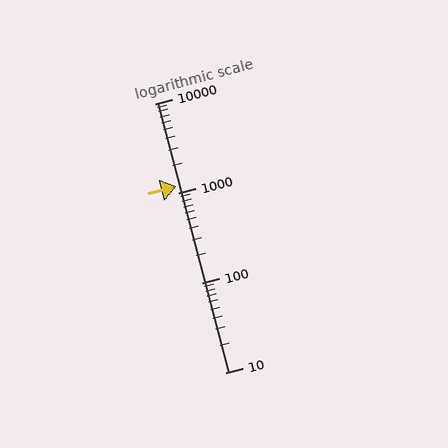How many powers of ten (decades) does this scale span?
The scale spans 3 decades, from 10 to 10000.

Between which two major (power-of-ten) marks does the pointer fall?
The pointer is between 1000 and 10000.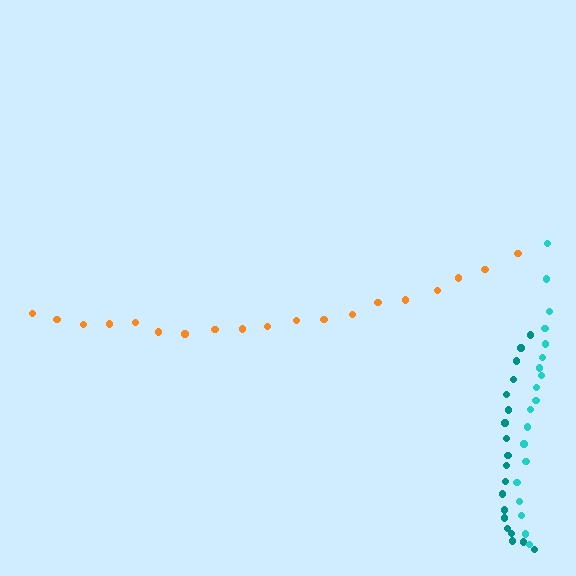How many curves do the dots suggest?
There are 3 distinct paths.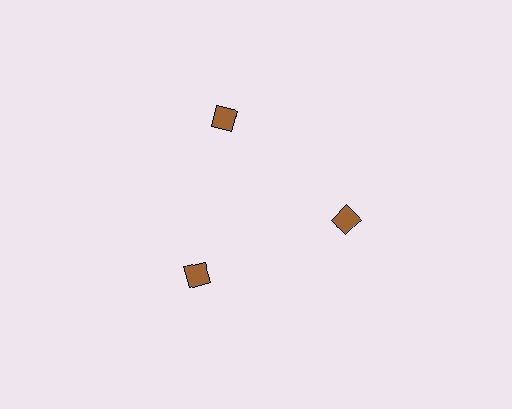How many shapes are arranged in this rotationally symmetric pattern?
There are 3 shapes, arranged in 3 groups of 1.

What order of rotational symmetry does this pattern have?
This pattern has 3-fold rotational symmetry.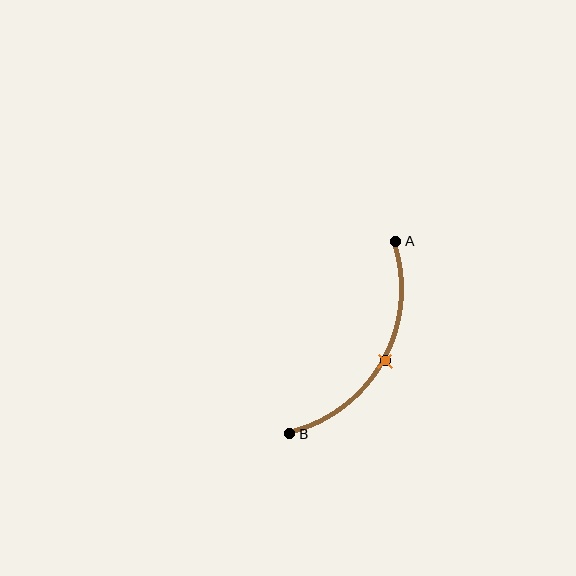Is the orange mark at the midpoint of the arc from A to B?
Yes. The orange mark lies on the arc at equal arc-length from both A and B — it is the arc midpoint.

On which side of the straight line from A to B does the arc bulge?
The arc bulges to the right of the straight line connecting A and B.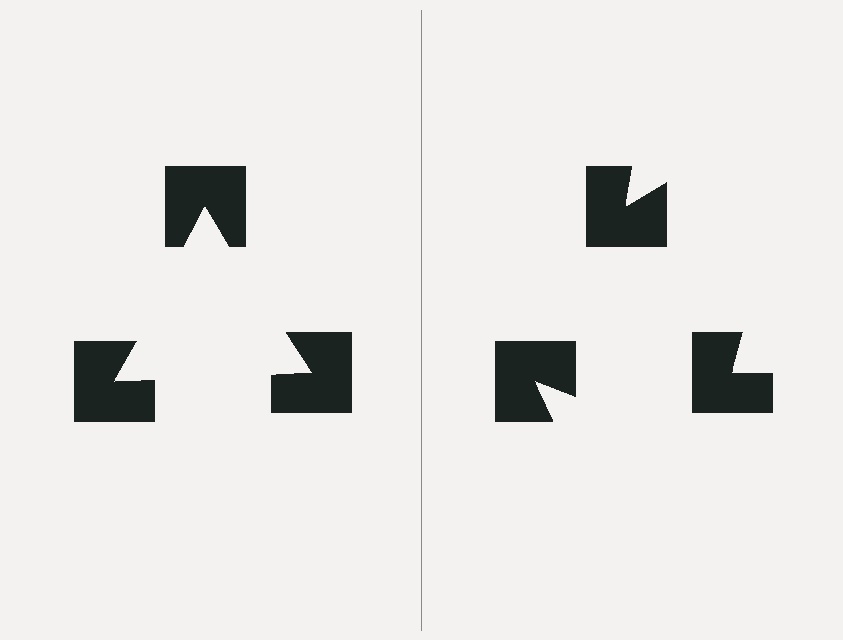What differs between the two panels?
The notched squares are positioned identically on both sides; only the wedge orientations differ. On the left they align to a triangle; on the right they are misaligned.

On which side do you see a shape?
An illusory triangle appears on the left side. On the right side the wedge cuts are rotated, so no coherent shape forms.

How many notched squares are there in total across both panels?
6 — 3 on each side.